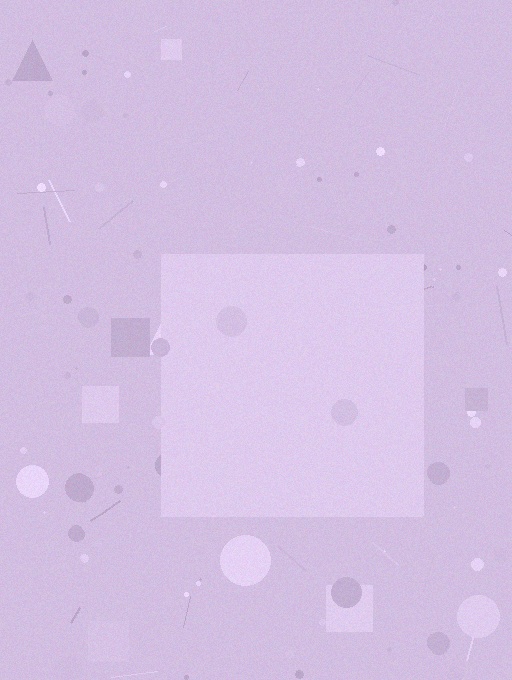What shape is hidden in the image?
A square is hidden in the image.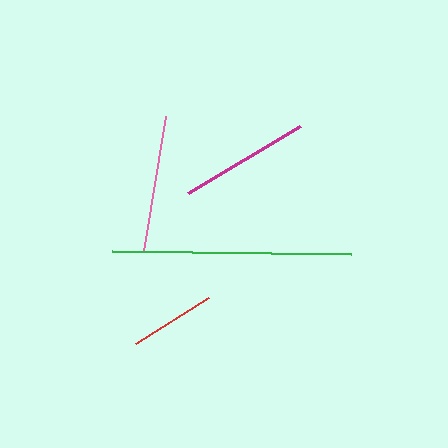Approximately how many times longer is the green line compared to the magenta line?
The green line is approximately 1.8 times the length of the magenta line.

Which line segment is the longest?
The green line is the longest at approximately 239 pixels.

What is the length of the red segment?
The red segment is approximately 86 pixels long.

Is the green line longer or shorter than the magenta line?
The green line is longer than the magenta line.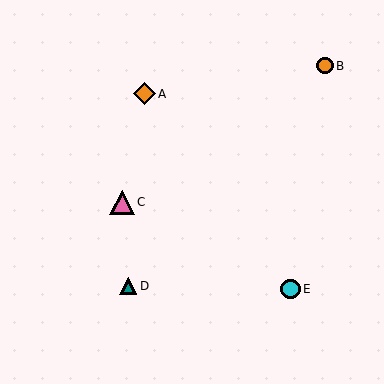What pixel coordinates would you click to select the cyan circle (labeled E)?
Click at (290, 289) to select the cyan circle E.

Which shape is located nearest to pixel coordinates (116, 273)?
The teal triangle (labeled D) at (128, 286) is nearest to that location.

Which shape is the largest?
The pink triangle (labeled C) is the largest.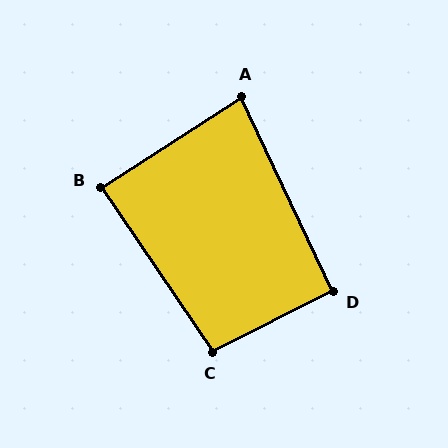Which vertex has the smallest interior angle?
A, at approximately 82 degrees.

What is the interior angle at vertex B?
Approximately 89 degrees (approximately right).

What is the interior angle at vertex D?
Approximately 91 degrees (approximately right).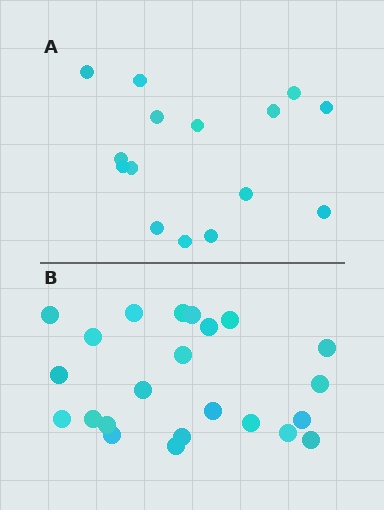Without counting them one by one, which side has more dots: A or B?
Region B (the bottom region) has more dots.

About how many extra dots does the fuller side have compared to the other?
Region B has roughly 8 or so more dots than region A.